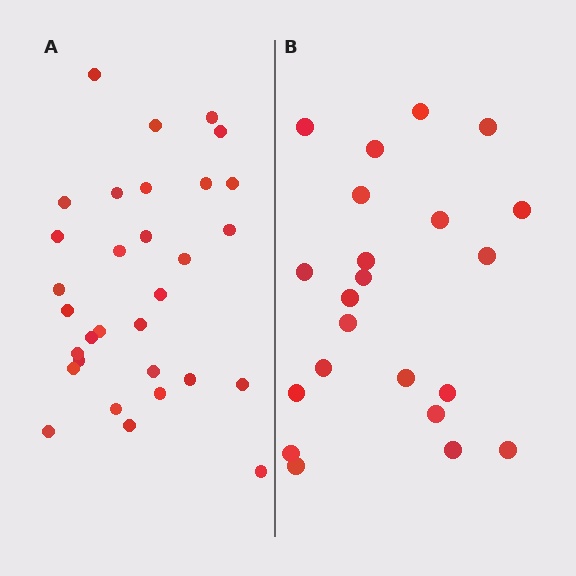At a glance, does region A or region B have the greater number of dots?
Region A (the left region) has more dots.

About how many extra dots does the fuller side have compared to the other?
Region A has roughly 8 or so more dots than region B.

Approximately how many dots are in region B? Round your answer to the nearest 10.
About 20 dots. (The exact count is 22, which rounds to 20.)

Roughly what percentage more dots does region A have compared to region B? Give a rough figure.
About 40% more.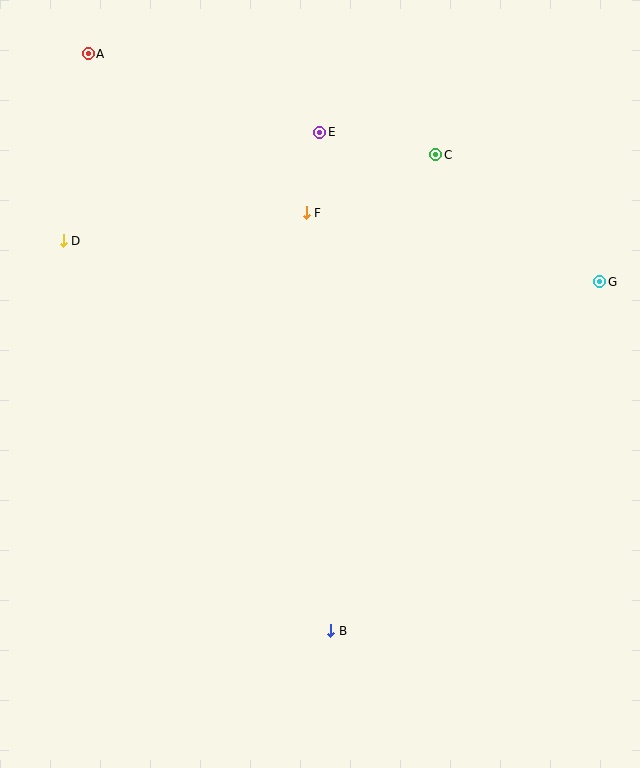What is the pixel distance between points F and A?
The distance between F and A is 270 pixels.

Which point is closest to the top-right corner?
Point C is closest to the top-right corner.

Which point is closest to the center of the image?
Point F at (306, 213) is closest to the center.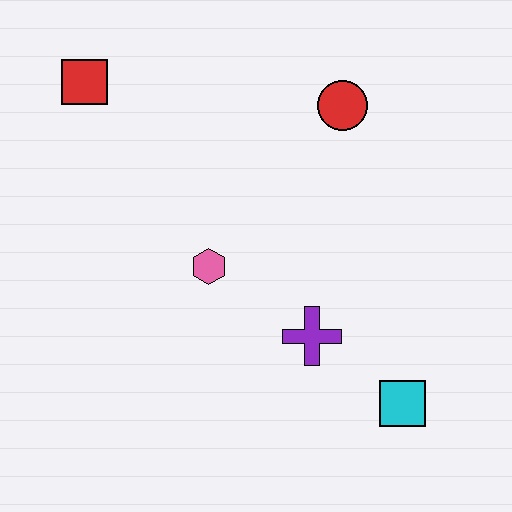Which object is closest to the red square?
The pink hexagon is closest to the red square.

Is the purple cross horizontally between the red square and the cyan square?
Yes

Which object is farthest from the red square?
The cyan square is farthest from the red square.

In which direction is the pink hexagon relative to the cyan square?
The pink hexagon is to the left of the cyan square.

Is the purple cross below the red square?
Yes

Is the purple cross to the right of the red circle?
No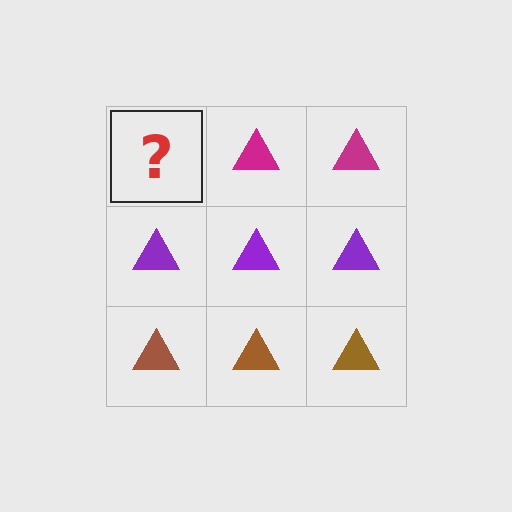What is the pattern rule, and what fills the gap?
The rule is that each row has a consistent color. The gap should be filled with a magenta triangle.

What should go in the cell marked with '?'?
The missing cell should contain a magenta triangle.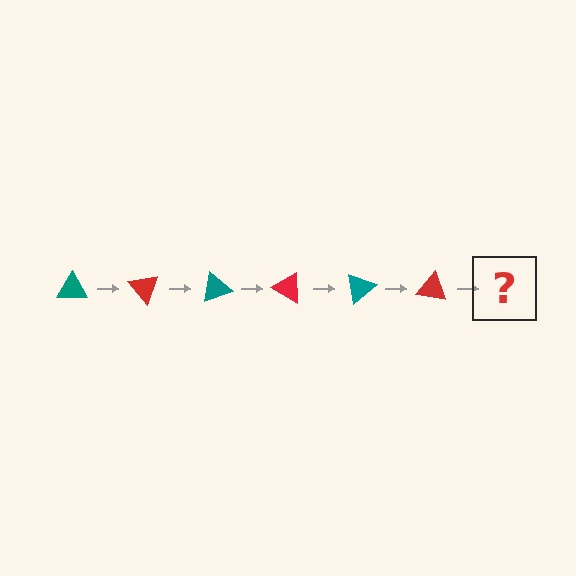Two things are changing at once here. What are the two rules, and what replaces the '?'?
The two rules are that it rotates 50 degrees each step and the color cycles through teal and red. The '?' should be a teal triangle, rotated 300 degrees from the start.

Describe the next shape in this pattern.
It should be a teal triangle, rotated 300 degrees from the start.